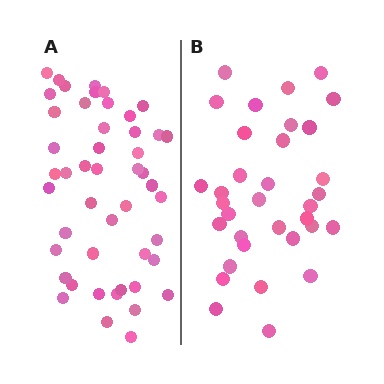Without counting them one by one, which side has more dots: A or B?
Region A (the left region) has more dots.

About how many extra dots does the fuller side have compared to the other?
Region A has approximately 15 more dots than region B.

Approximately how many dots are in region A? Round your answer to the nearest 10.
About 50 dots. (The exact count is 48, which rounds to 50.)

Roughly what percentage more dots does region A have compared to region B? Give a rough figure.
About 40% more.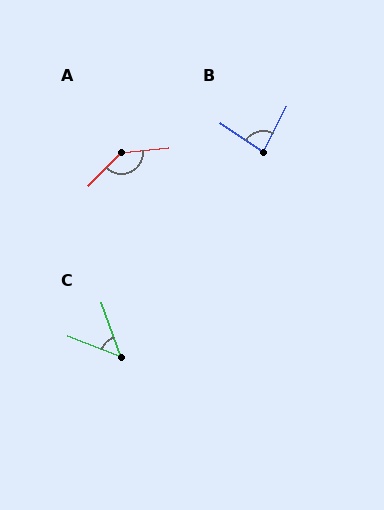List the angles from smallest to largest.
C (49°), B (83°), A (140°).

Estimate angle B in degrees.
Approximately 83 degrees.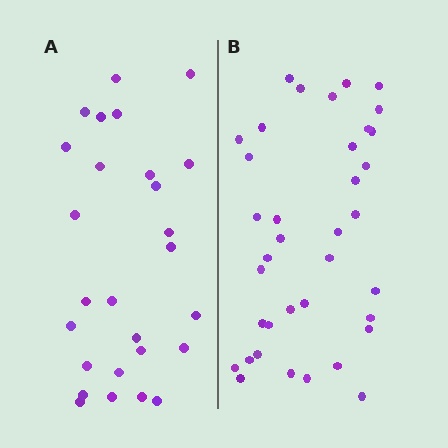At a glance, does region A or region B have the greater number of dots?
Region B (the right region) has more dots.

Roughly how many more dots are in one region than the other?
Region B has roughly 10 or so more dots than region A.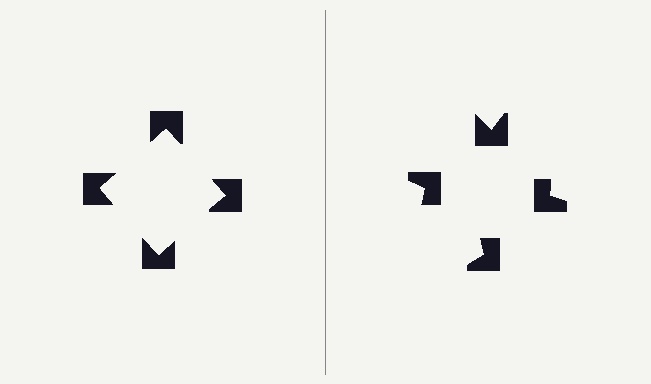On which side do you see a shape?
An illusory square appears on the left side. On the right side the wedge cuts are rotated, so no coherent shape forms.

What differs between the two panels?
The notched squares are positioned identically on both sides; only the wedge orientations differ. On the left they align to a square; on the right they are misaligned.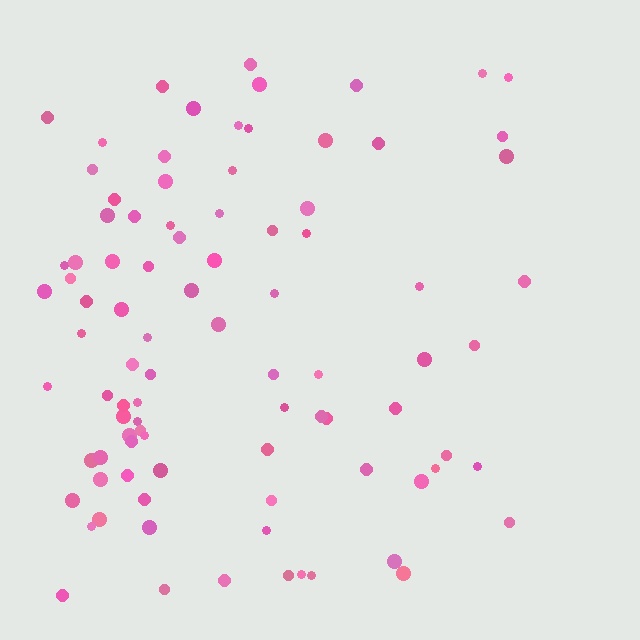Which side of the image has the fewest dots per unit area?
The right.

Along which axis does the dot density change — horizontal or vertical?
Horizontal.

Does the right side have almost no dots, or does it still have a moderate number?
Still a moderate number, just noticeably fewer than the left.